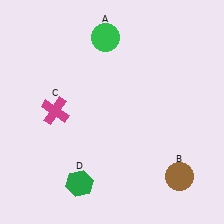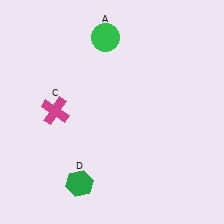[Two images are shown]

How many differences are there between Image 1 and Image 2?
There is 1 difference between the two images.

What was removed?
The brown circle (B) was removed in Image 2.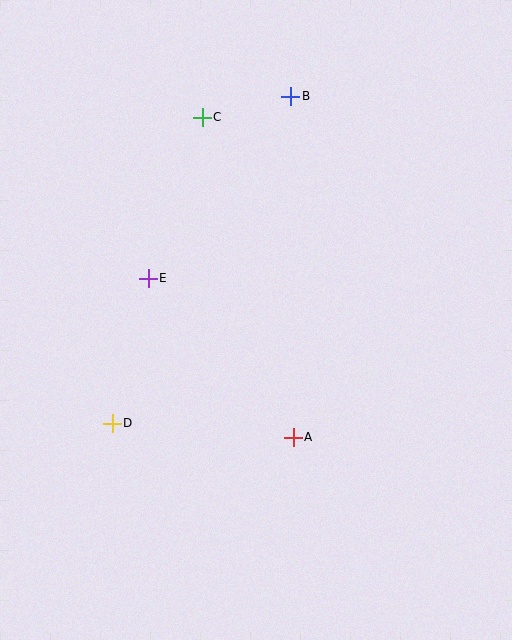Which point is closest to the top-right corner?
Point B is closest to the top-right corner.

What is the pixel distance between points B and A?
The distance between B and A is 341 pixels.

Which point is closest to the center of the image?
Point E at (148, 278) is closest to the center.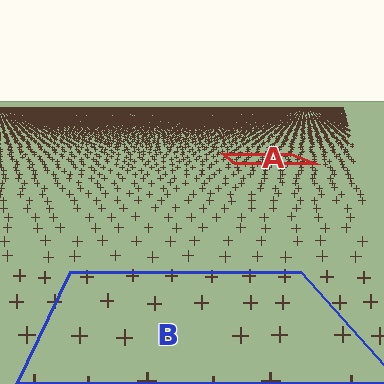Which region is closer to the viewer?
Region B is closer. The texture elements there are larger and more spread out.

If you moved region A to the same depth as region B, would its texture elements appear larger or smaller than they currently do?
They would appear larger. At a closer depth, the same texture elements are projected at a bigger on-screen size.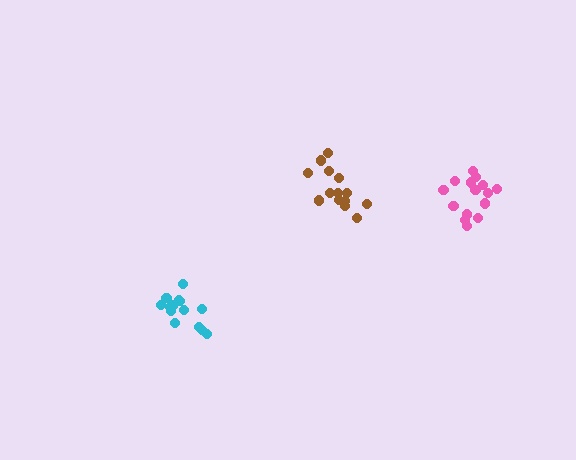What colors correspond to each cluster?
The clusters are colored: pink, brown, cyan.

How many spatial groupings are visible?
There are 3 spatial groupings.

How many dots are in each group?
Group 1: 15 dots, Group 2: 14 dots, Group 3: 14 dots (43 total).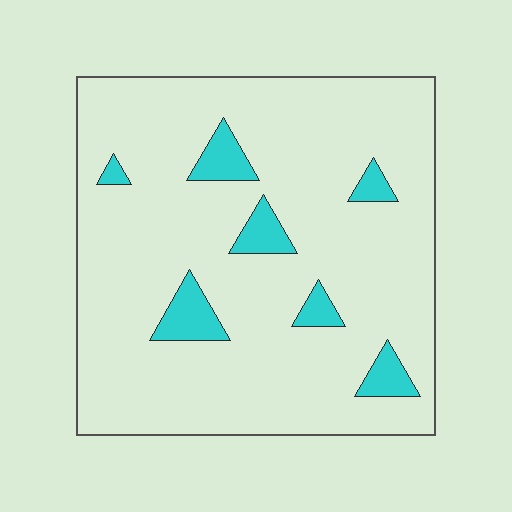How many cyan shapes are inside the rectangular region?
7.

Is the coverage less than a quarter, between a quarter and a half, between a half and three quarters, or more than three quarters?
Less than a quarter.